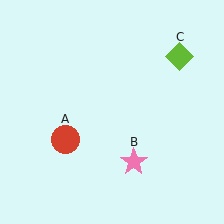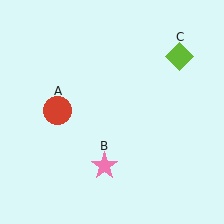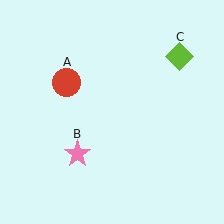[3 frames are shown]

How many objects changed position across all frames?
2 objects changed position: red circle (object A), pink star (object B).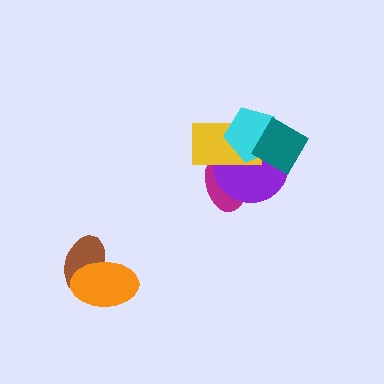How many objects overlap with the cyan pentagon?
3 objects overlap with the cyan pentagon.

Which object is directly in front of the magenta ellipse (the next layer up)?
The purple circle is directly in front of the magenta ellipse.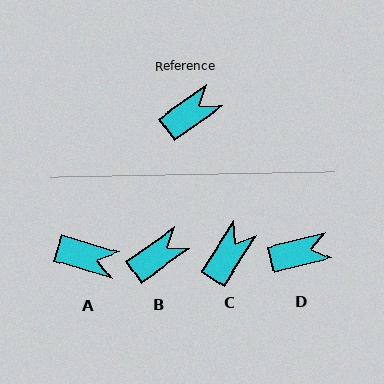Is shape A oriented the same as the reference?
No, it is off by about 53 degrees.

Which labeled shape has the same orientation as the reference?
B.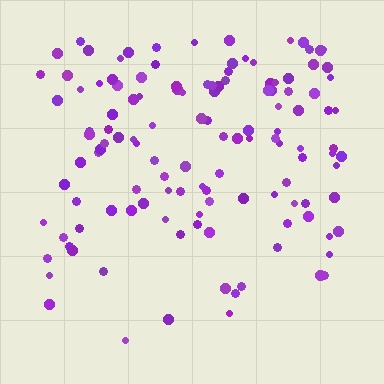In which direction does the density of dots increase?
From bottom to top, with the top side densest.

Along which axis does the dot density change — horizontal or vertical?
Vertical.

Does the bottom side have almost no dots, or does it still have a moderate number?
Still a moderate number, just noticeably fewer than the top.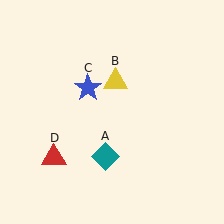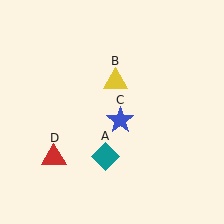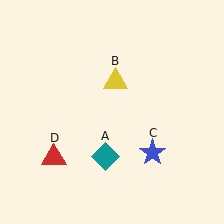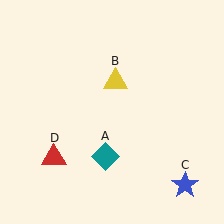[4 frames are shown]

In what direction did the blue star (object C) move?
The blue star (object C) moved down and to the right.